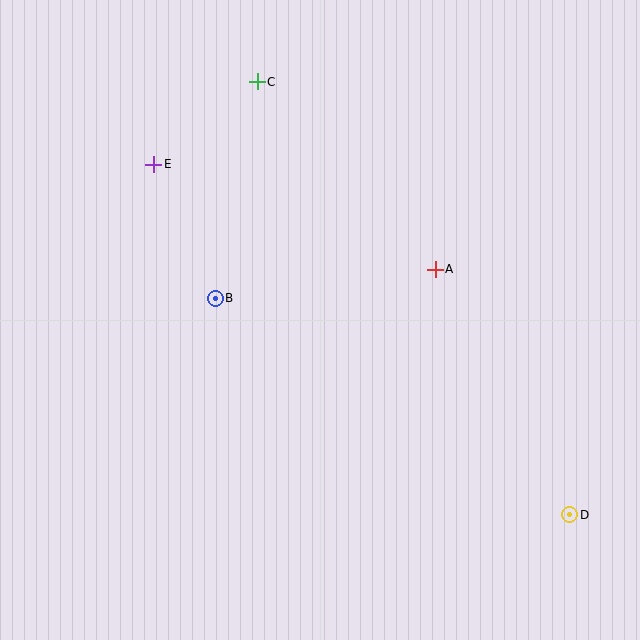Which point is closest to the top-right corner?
Point A is closest to the top-right corner.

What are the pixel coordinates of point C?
Point C is at (257, 82).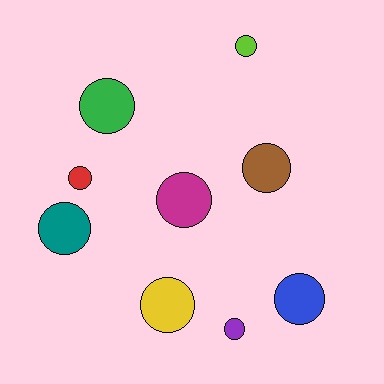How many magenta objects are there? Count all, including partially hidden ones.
There is 1 magenta object.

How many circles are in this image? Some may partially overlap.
There are 9 circles.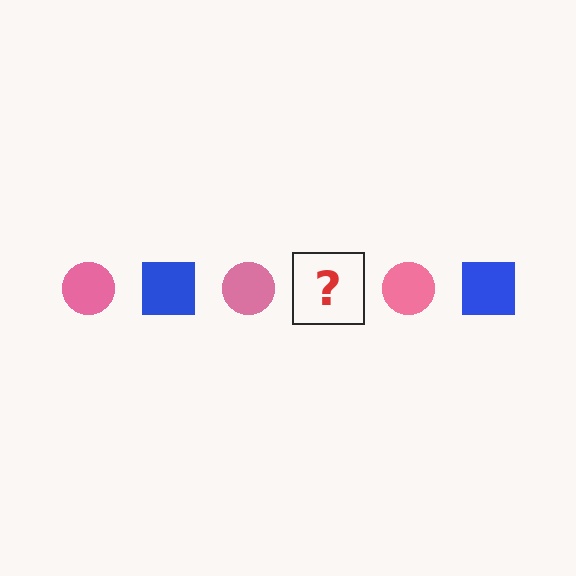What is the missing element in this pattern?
The missing element is a blue square.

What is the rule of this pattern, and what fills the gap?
The rule is that the pattern alternates between pink circle and blue square. The gap should be filled with a blue square.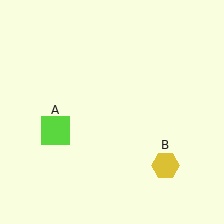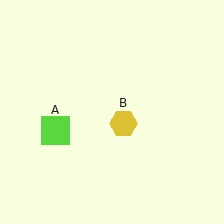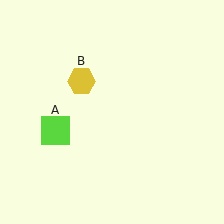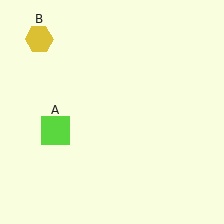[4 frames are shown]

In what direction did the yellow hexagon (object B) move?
The yellow hexagon (object B) moved up and to the left.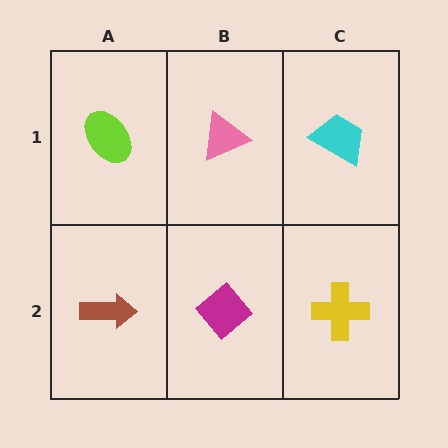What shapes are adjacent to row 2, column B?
A pink triangle (row 1, column B), a brown arrow (row 2, column A), a yellow cross (row 2, column C).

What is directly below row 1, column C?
A yellow cross.